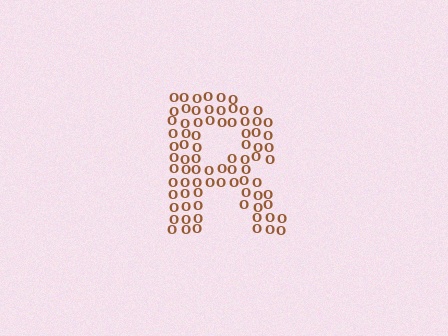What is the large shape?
The large shape is the letter R.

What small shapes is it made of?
It is made of small letter O's.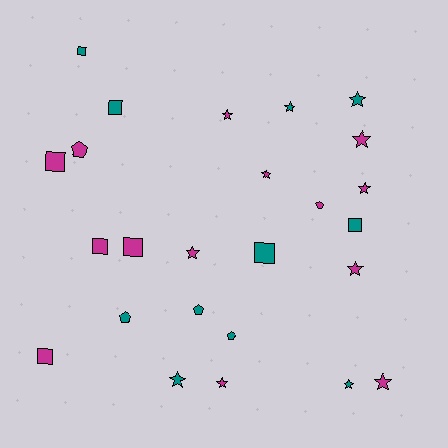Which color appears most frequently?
Magenta, with 14 objects.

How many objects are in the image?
There are 25 objects.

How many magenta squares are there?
There are 4 magenta squares.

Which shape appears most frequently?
Star, with 12 objects.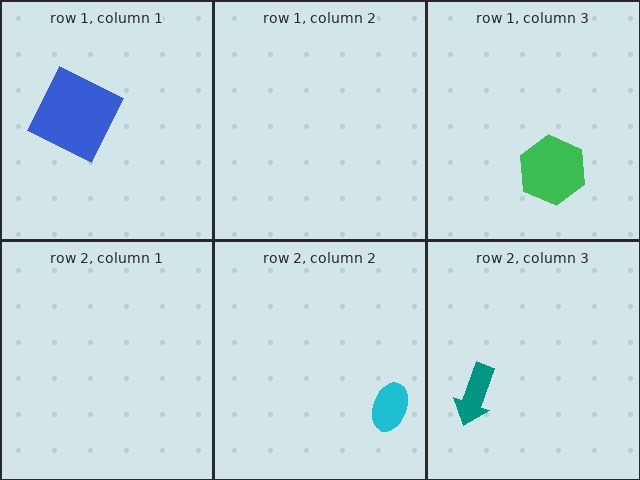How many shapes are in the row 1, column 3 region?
1.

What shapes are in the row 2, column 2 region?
The cyan ellipse.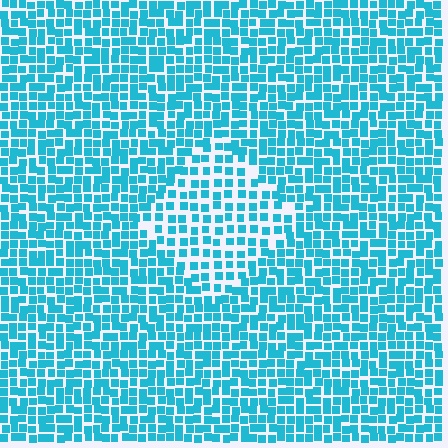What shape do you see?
I see a diamond.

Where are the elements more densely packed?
The elements are more densely packed outside the diamond boundary.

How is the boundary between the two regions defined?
The boundary is defined by a change in element density (approximately 1.6x ratio). All elements are the same color, size, and shape.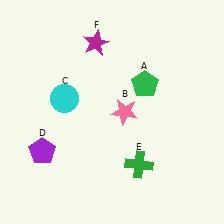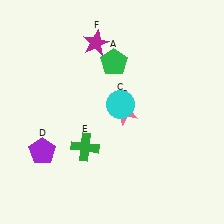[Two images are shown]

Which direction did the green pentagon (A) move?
The green pentagon (A) moved left.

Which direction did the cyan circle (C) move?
The cyan circle (C) moved right.